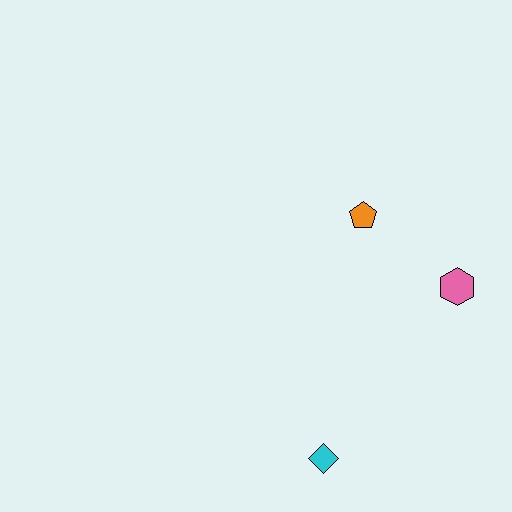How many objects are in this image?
There are 3 objects.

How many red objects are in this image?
There are no red objects.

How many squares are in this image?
There are no squares.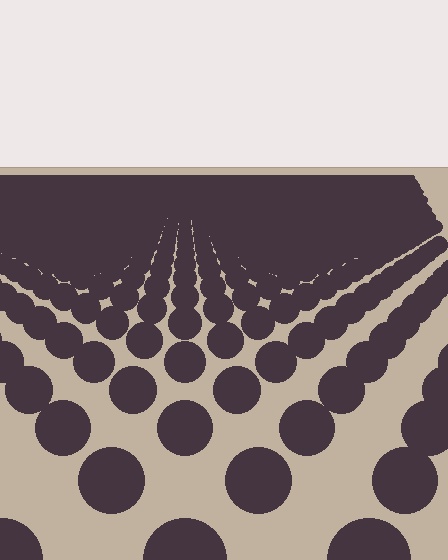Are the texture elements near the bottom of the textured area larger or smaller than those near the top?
Larger. Near the bottom, elements are closer to the viewer and appear at a bigger on-screen size.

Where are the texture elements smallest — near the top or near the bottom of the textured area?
Near the top.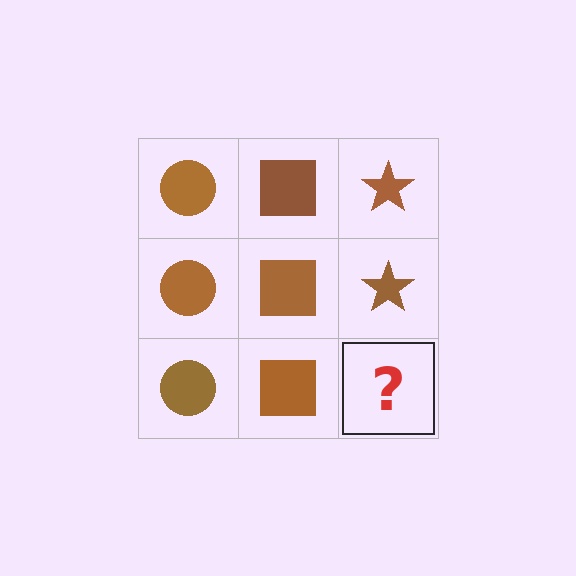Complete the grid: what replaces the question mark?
The question mark should be replaced with a brown star.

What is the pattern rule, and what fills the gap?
The rule is that each column has a consistent shape. The gap should be filled with a brown star.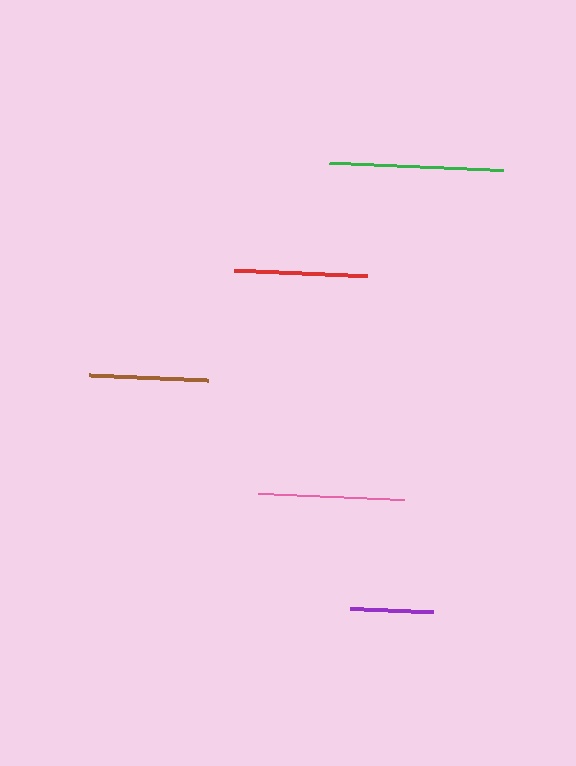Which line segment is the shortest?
The purple line is the shortest at approximately 83 pixels.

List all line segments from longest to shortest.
From longest to shortest: green, pink, red, brown, purple.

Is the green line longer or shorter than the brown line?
The green line is longer than the brown line.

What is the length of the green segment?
The green segment is approximately 174 pixels long.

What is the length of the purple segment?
The purple segment is approximately 83 pixels long.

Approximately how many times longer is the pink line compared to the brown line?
The pink line is approximately 1.2 times the length of the brown line.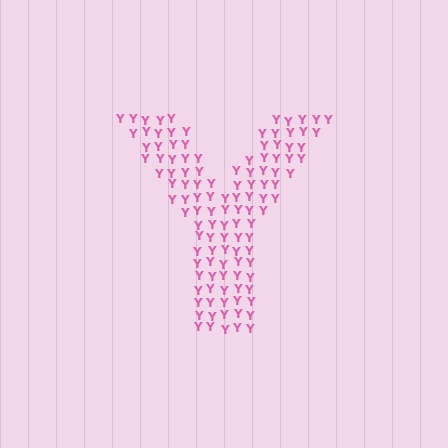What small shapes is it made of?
It is made of small letter Y's.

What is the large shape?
The large shape is the letter Y.